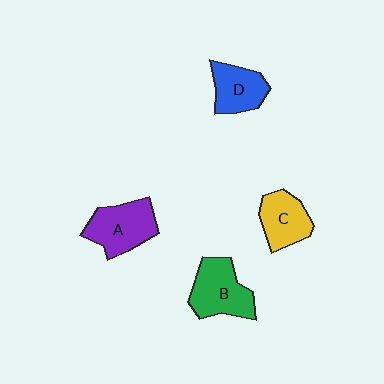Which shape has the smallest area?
Shape D (blue).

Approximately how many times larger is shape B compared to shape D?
Approximately 1.3 times.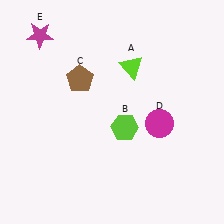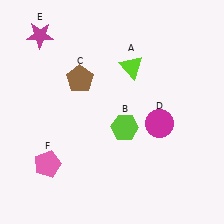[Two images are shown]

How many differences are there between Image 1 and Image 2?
There is 1 difference between the two images.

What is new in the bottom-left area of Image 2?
A pink pentagon (F) was added in the bottom-left area of Image 2.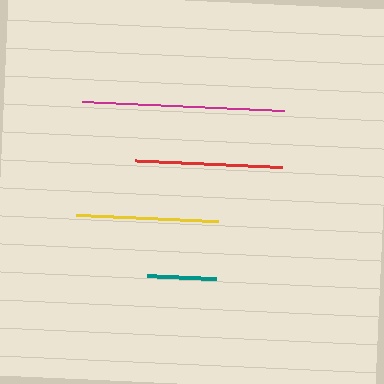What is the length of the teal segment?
The teal segment is approximately 69 pixels long.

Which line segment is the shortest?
The teal line is the shortest at approximately 69 pixels.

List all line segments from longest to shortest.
From longest to shortest: magenta, red, yellow, teal.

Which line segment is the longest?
The magenta line is the longest at approximately 202 pixels.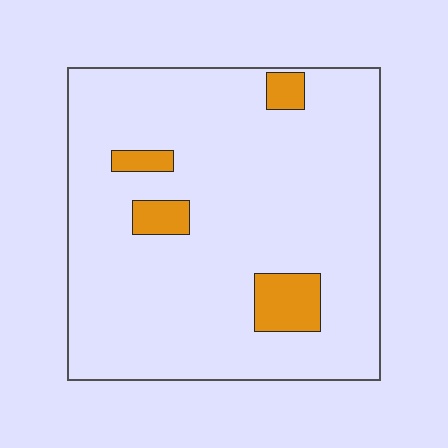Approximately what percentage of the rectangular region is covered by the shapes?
Approximately 10%.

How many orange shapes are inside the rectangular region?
4.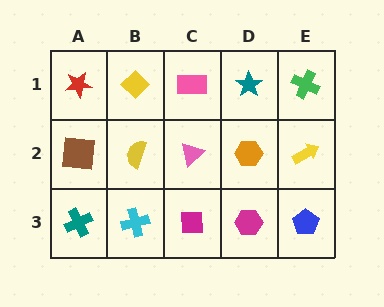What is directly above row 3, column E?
A yellow arrow.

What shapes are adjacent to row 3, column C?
A pink triangle (row 2, column C), a cyan cross (row 3, column B), a magenta hexagon (row 3, column D).